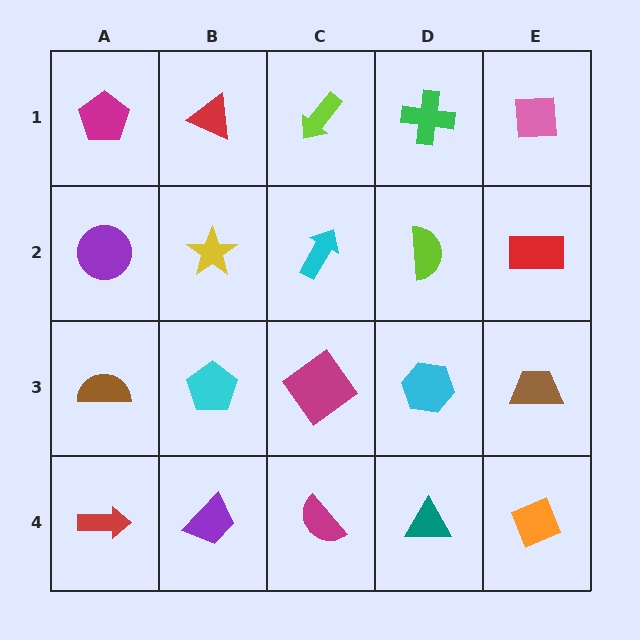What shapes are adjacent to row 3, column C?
A cyan arrow (row 2, column C), a magenta semicircle (row 4, column C), a cyan pentagon (row 3, column B), a cyan hexagon (row 3, column D).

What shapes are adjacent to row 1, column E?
A red rectangle (row 2, column E), a green cross (row 1, column D).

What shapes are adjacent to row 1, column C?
A cyan arrow (row 2, column C), a red triangle (row 1, column B), a green cross (row 1, column D).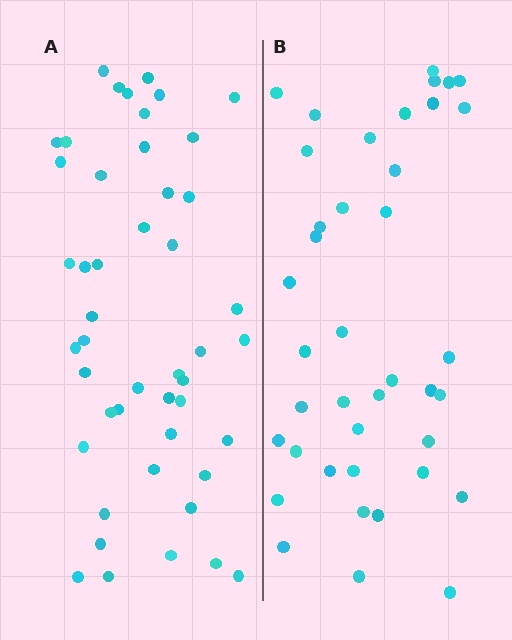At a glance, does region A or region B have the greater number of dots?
Region A (the left region) has more dots.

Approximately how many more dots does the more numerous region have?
Region A has roughly 8 or so more dots than region B.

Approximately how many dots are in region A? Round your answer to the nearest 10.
About 50 dots. (The exact count is 47, which rounds to 50.)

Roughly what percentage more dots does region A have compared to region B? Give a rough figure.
About 20% more.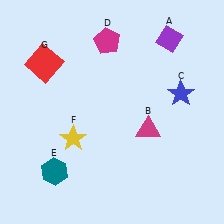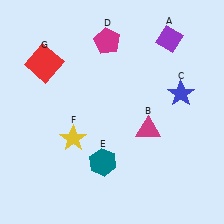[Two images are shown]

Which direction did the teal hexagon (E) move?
The teal hexagon (E) moved right.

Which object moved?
The teal hexagon (E) moved right.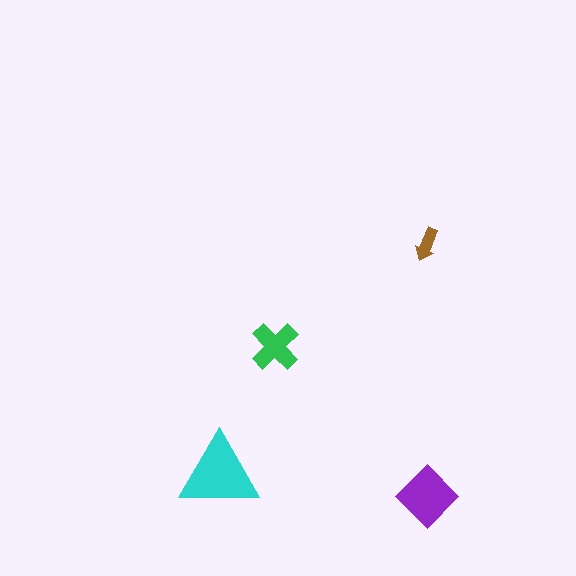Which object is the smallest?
The brown arrow.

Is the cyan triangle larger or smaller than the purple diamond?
Larger.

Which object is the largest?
The cyan triangle.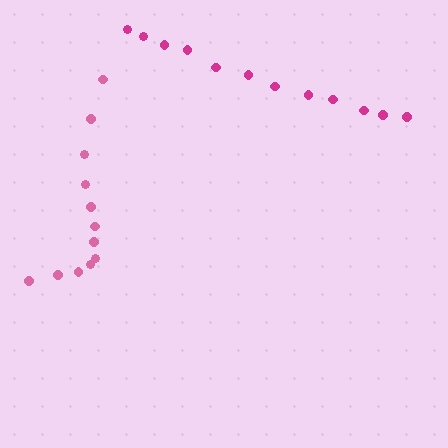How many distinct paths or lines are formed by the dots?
There are 2 distinct paths.